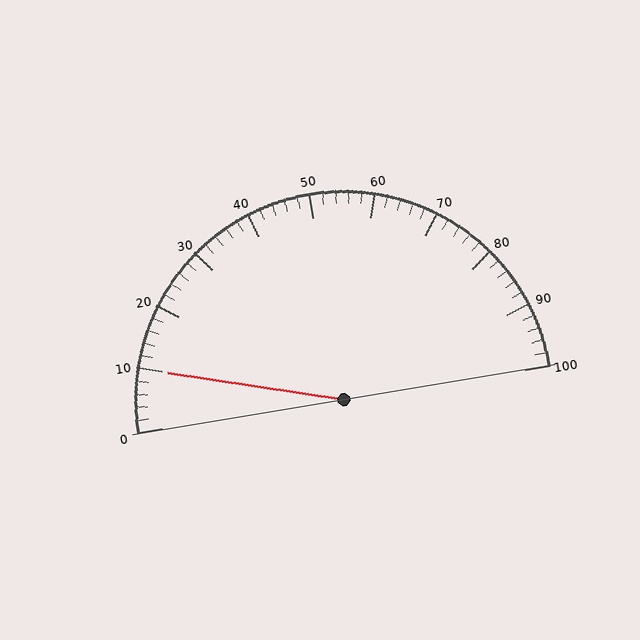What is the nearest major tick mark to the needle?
The nearest major tick mark is 10.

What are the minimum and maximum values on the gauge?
The gauge ranges from 0 to 100.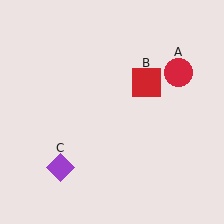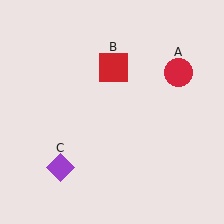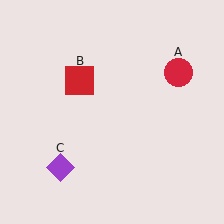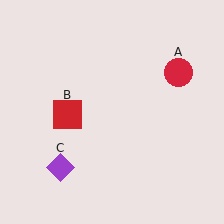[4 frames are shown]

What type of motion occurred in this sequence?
The red square (object B) rotated counterclockwise around the center of the scene.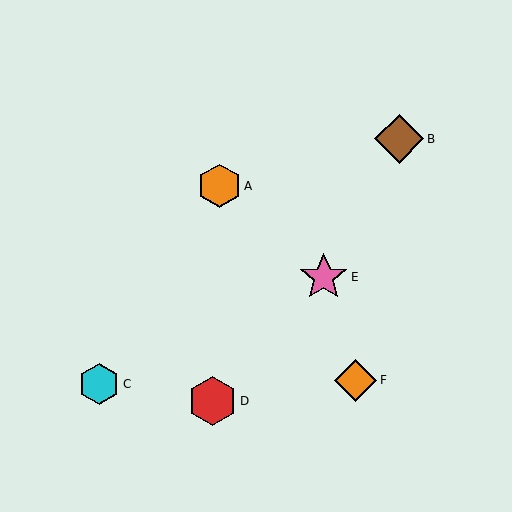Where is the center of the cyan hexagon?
The center of the cyan hexagon is at (99, 384).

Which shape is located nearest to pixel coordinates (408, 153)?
The brown diamond (labeled B) at (399, 139) is nearest to that location.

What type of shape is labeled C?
Shape C is a cyan hexagon.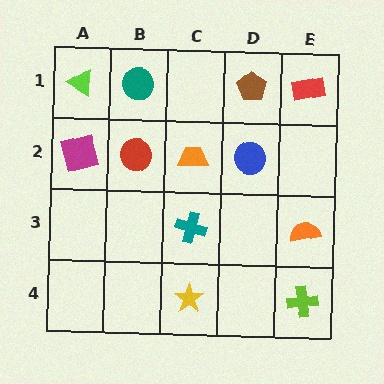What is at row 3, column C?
A teal cross.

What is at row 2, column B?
A red circle.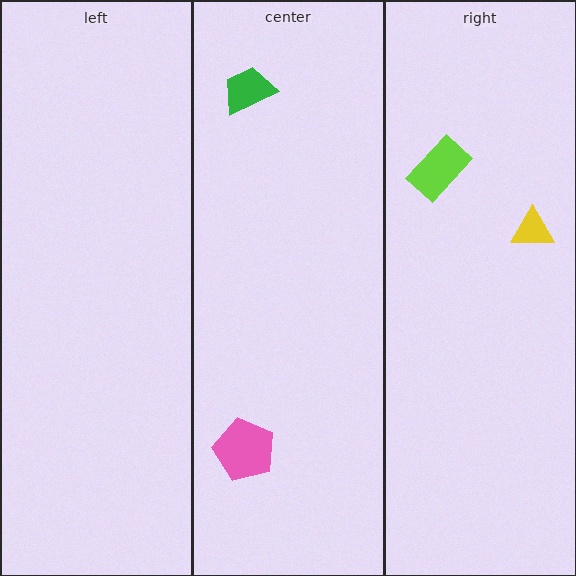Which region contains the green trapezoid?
The center region.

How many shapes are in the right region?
2.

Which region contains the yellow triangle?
The right region.